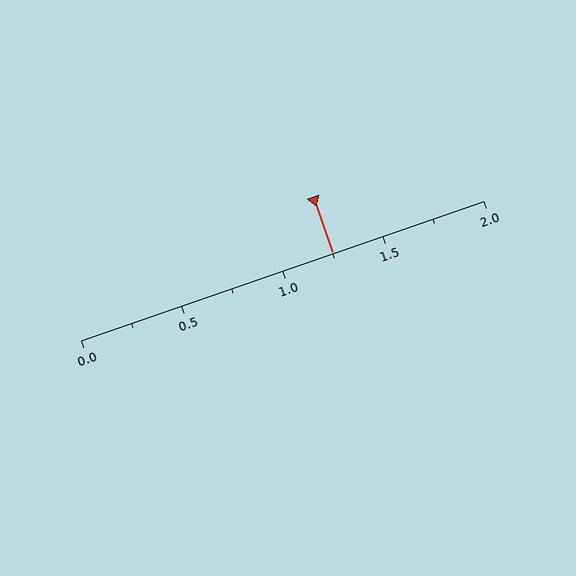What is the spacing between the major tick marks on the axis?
The major ticks are spaced 0.5 apart.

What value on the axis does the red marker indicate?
The marker indicates approximately 1.25.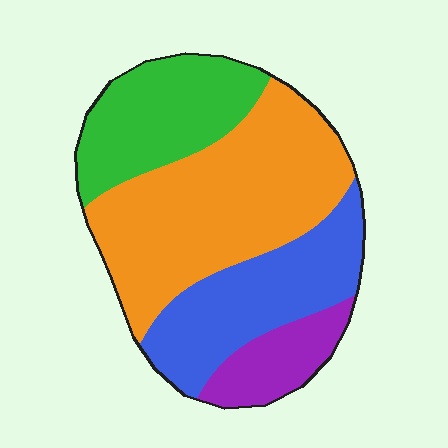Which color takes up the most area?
Orange, at roughly 45%.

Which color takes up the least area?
Purple, at roughly 10%.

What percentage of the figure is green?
Green takes up about one fifth (1/5) of the figure.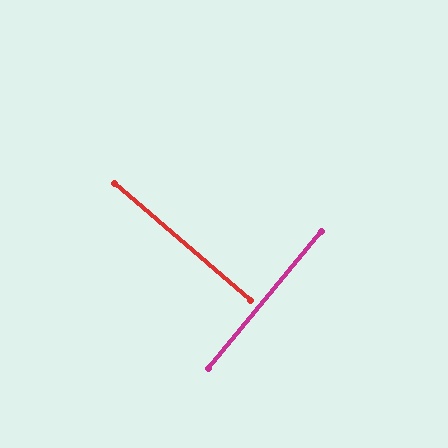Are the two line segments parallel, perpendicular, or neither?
Perpendicular — they meet at approximately 89°.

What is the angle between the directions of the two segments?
Approximately 89 degrees.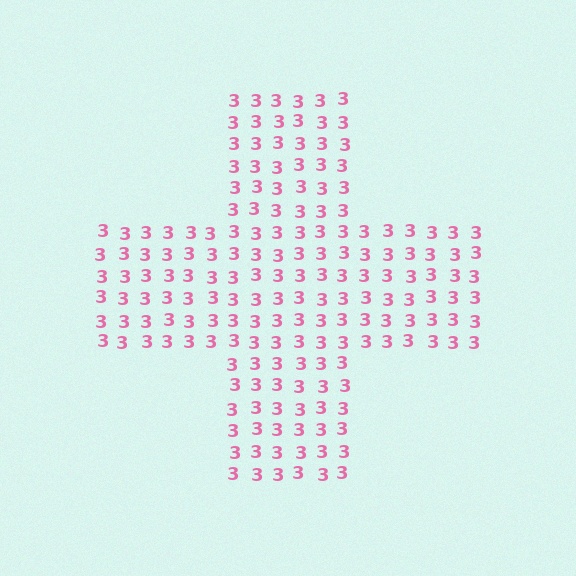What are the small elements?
The small elements are digit 3's.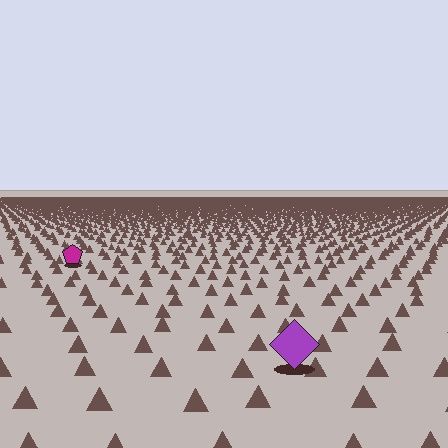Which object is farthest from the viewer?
The magenta pentagon is farthest from the viewer. It appears smaller and the ground texture around it is denser.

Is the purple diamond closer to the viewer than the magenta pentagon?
Yes. The purple diamond is closer — you can tell from the texture gradient: the ground texture is coarser near it.